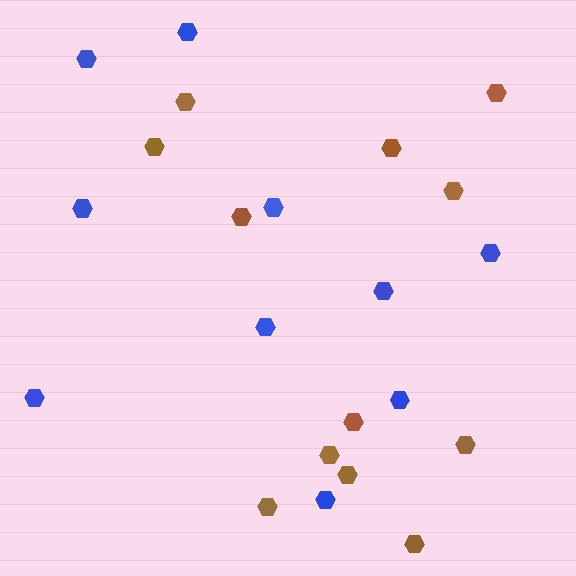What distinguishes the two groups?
There are 2 groups: one group of blue hexagons (10) and one group of brown hexagons (12).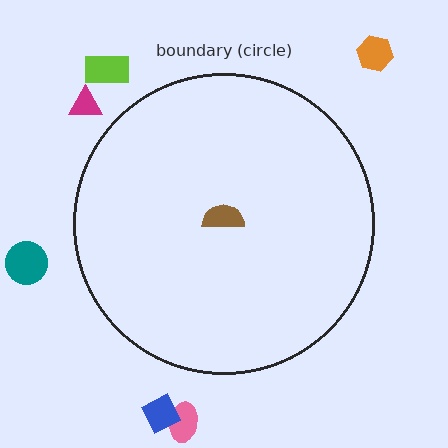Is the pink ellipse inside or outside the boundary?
Outside.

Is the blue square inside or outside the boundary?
Outside.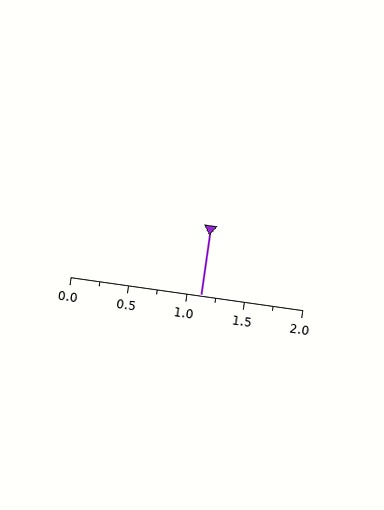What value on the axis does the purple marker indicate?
The marker indicates approximately 1.12.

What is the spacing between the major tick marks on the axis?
The major ticks are spaced 0.5 apart.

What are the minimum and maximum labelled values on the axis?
The axis runs from 0.0 to 2.0.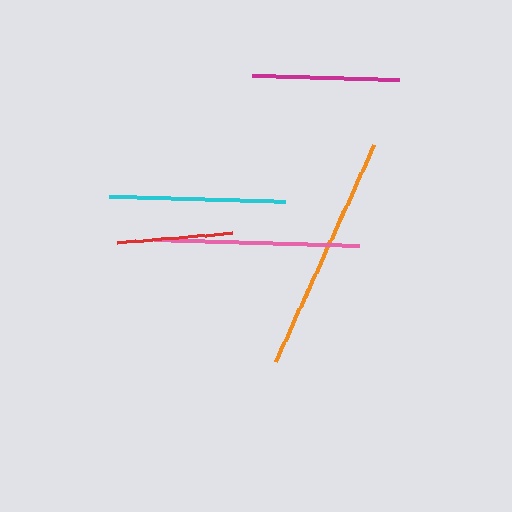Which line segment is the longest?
The orange line is the longest at approximately 238 pixels.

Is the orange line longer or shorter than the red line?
The orange line is longer than the red line.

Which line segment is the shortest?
The red line is the shortest at approximately 115 pixels.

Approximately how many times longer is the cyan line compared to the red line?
The cyan line is approximately 1.5 times the length of the red line.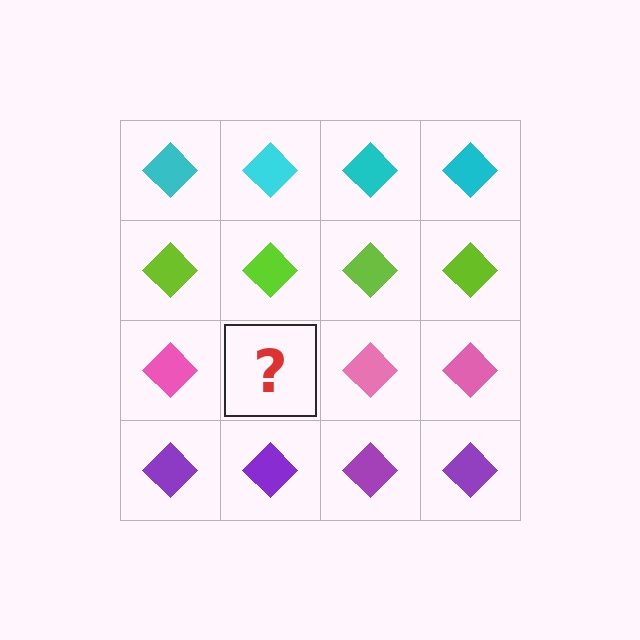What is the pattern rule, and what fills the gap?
The rule is that each row has a consistent color. The gap should be filled with a pink diamond.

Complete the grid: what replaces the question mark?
The question mark should be replaced with a pink diamond.